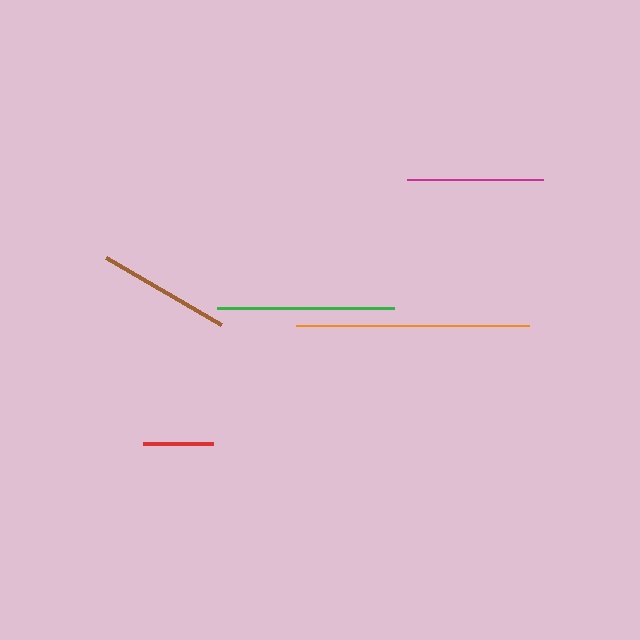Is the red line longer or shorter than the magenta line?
The magenta line is longer than the red line.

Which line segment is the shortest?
The red line is the shortest at approximately 69 pixels.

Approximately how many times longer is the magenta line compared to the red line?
The magenta line is approximately 2.0 times the length of the red line.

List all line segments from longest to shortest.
From longest to shortest: orange, green, magenta, brown, red.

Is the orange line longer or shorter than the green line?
The orange line is longer than the green line.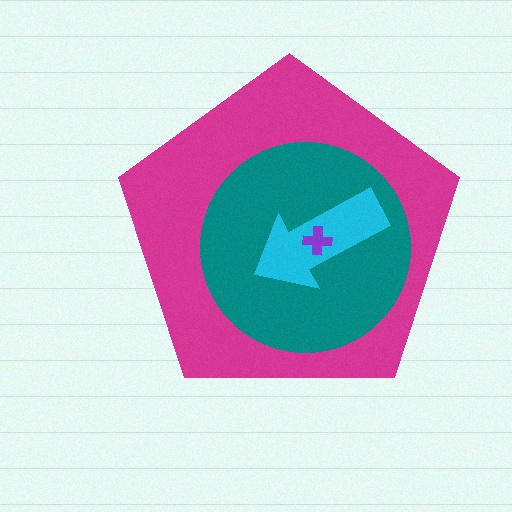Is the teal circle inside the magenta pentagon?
Yes.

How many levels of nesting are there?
4.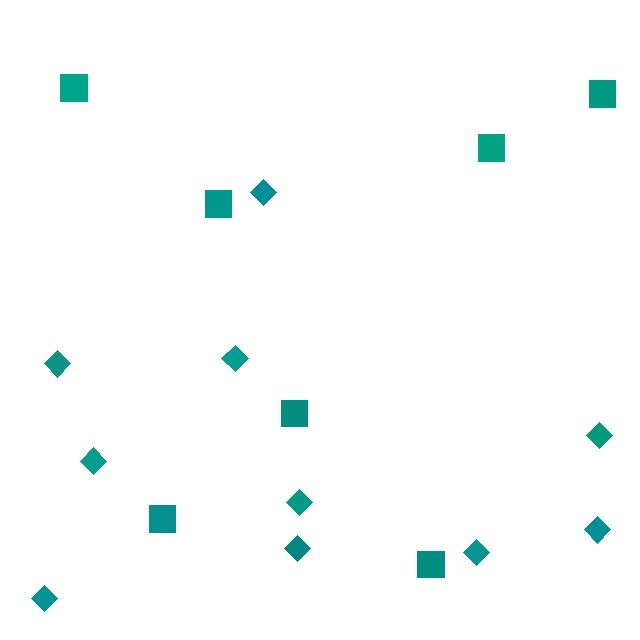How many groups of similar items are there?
There are 2 groups: one group of squares (7) and one group of diamonds (10).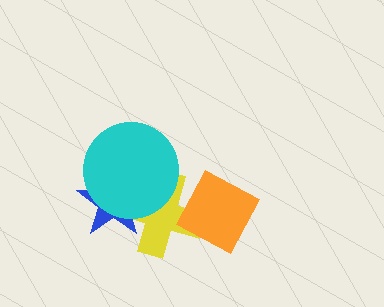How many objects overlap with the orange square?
1 object overlaps with the orange square.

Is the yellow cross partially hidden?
Yes, it is partially covered by another shape.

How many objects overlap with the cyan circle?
2 objects overlap with the cyan circle.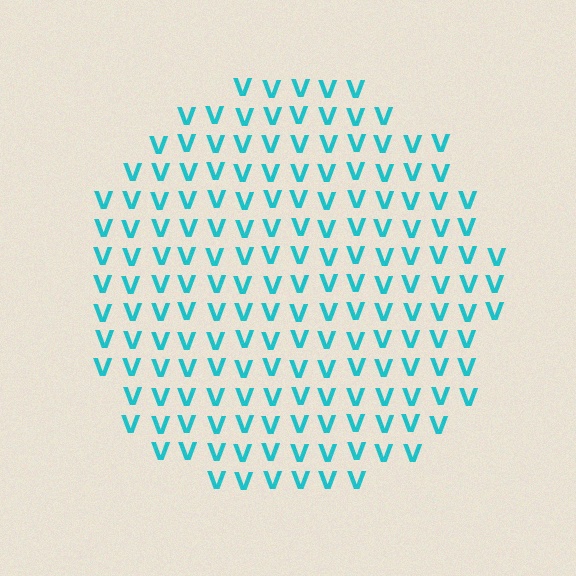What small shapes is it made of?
It is made of small letter V's.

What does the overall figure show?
The overall figure shows a circle.